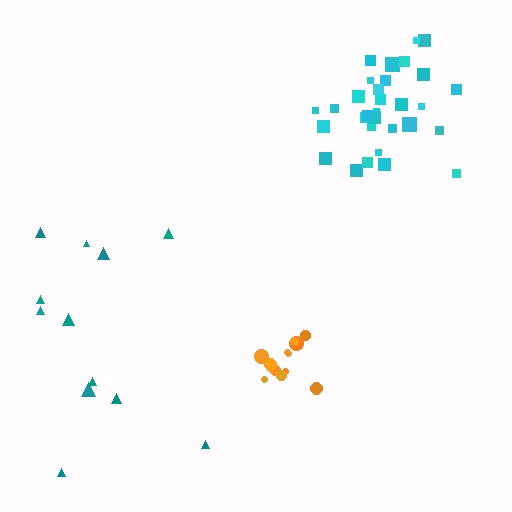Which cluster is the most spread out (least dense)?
Teal.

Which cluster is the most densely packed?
Orange.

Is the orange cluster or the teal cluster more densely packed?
Orange.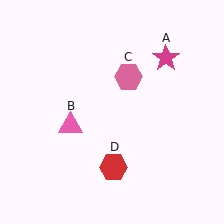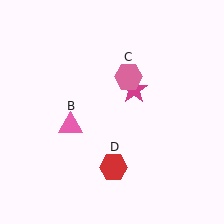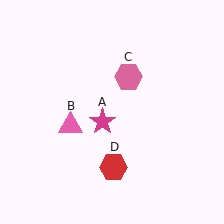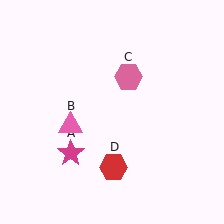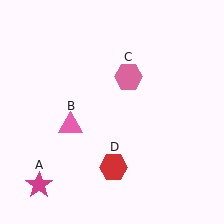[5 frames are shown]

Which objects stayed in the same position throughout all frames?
Pink triangle (object B) and pink hexagon (object C) and red hexagon (object D) remained stationary.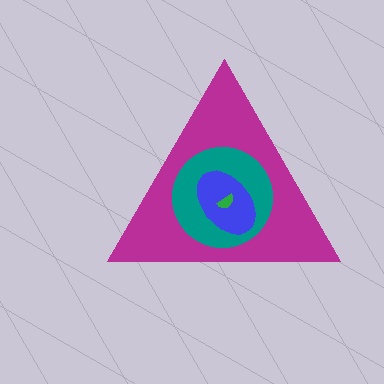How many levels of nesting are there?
4.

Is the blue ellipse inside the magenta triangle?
Yes.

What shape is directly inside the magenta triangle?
The teal circle.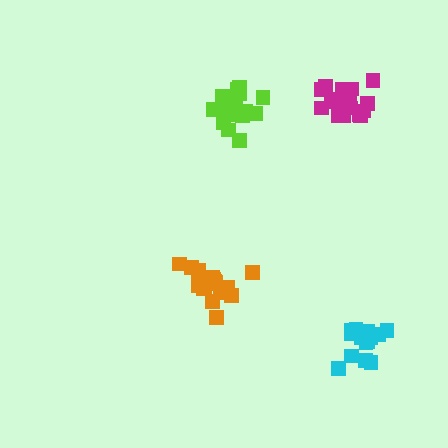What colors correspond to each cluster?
The clusters are colored: cyan, orange, lime, magenta.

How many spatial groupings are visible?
There are 4 spatial groupings.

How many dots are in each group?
Group 1: 16 dots, Group 2: 19 dots, Group 3: 19 dots, Group 4: 20 dots (74 total).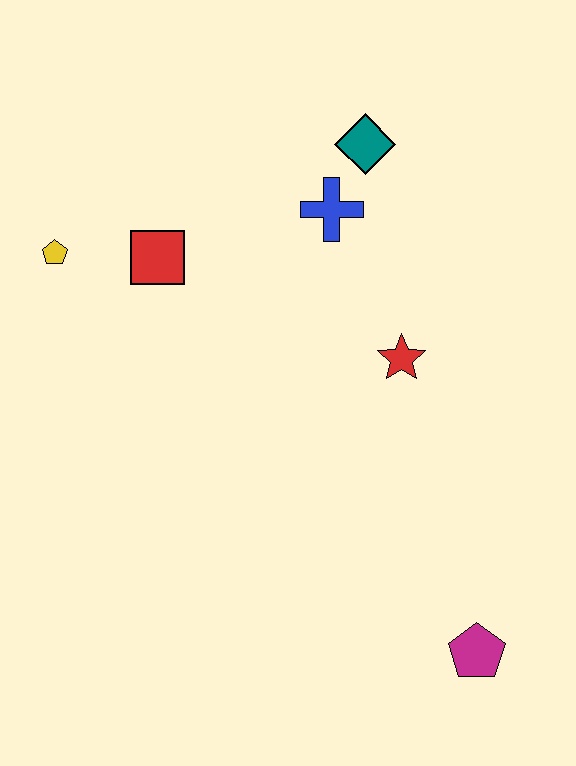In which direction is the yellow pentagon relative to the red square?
The yellow pentagon is to the left of the red square.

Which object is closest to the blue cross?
The teal diamond is closest to the blue cross.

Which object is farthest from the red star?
The yellow pentagon is farthest from the red star.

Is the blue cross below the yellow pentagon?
No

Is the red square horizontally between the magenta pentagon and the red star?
No